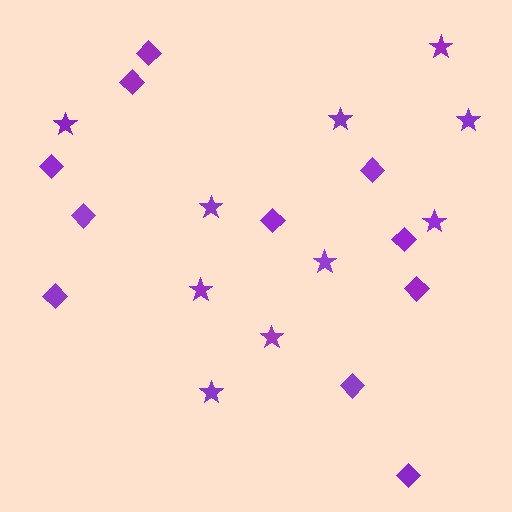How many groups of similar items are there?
There are 2 groups: one group of stars (10) and one group of diamonds (11).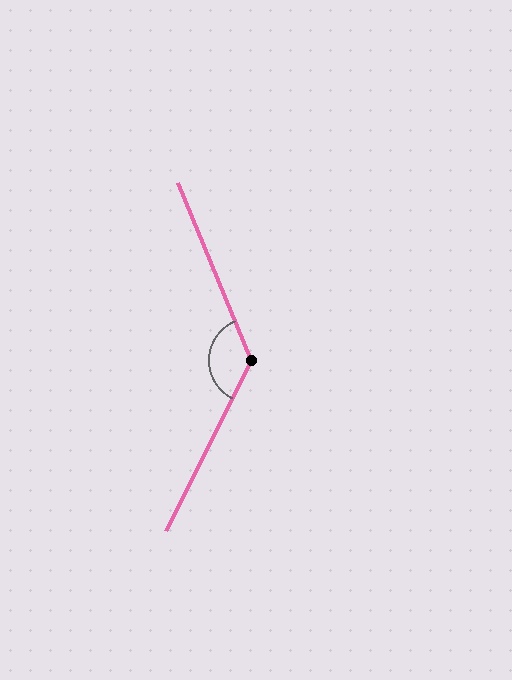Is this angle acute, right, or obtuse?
It is obtuse.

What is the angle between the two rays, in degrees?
Approximately 131 degrees.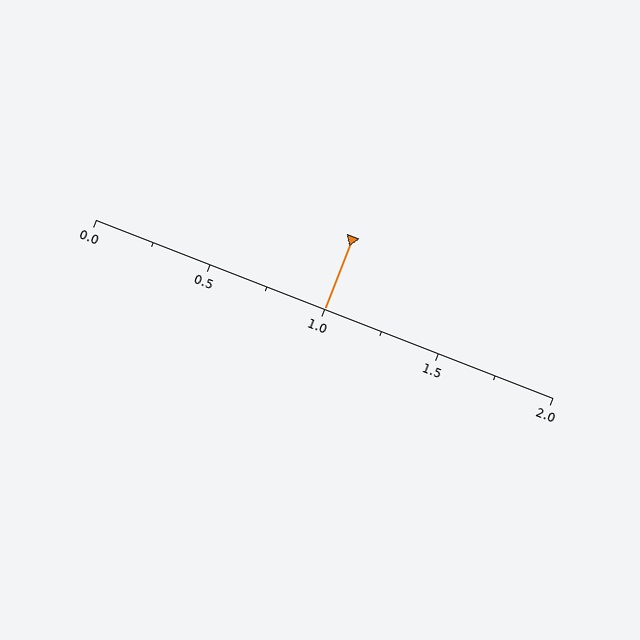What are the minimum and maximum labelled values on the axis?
The axis runs from 0.0 to 2.0.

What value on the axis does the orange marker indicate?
The marker indicates approximately 1.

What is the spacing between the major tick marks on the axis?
The major ticks are spaced 0.5 apart.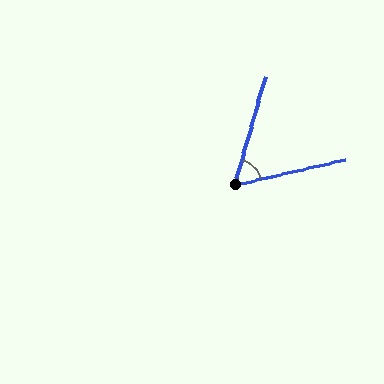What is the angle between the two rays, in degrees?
Approximately 61 degrees.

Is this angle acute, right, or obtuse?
It is acute.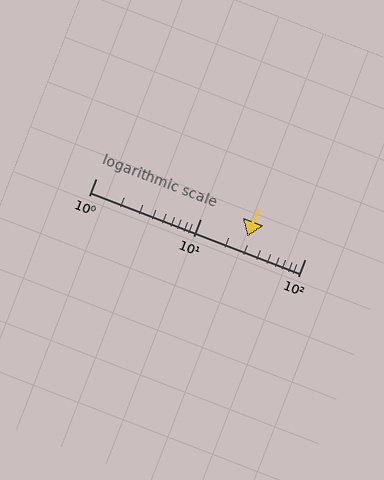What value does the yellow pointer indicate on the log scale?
The pointer indicates approximately 28.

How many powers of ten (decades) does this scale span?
The scale spans 2 decades, from 1 to 100.